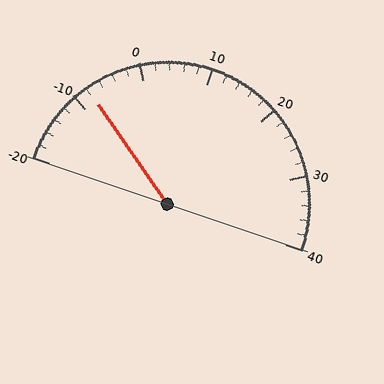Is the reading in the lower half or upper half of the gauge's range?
The reading is in the lower half of the range (-20 to 40).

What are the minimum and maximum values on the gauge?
The gauge ranges from -20 to 40.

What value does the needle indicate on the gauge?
The needle indicates approximately -8.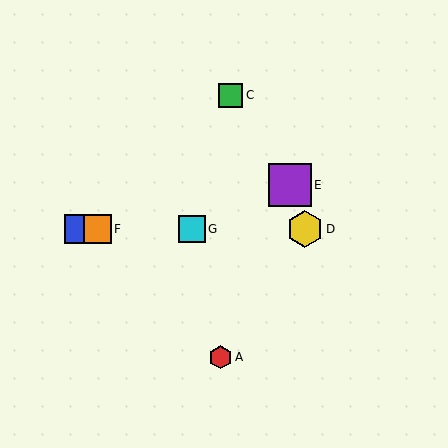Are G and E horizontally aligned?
No, G is at y≈229 and E is at y≈185.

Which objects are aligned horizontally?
Objects B, D, F, G are aligned horizontally.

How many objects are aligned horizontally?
4 objects (B, D, F, G) are aligned horizontally.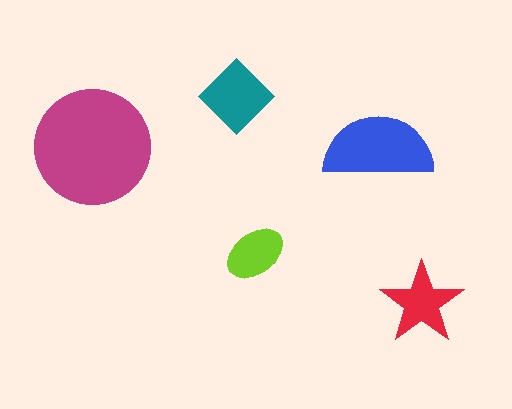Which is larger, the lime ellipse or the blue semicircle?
The blue semicircle.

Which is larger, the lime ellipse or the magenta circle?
The magenta circle.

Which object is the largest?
The magenta circle.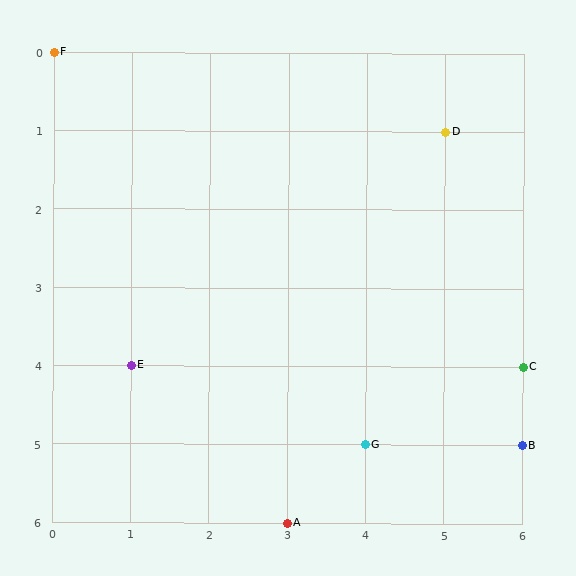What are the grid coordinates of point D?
Point D is at grid coordinates (5, 1).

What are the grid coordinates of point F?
Point F is at grid coordinates (0, 0).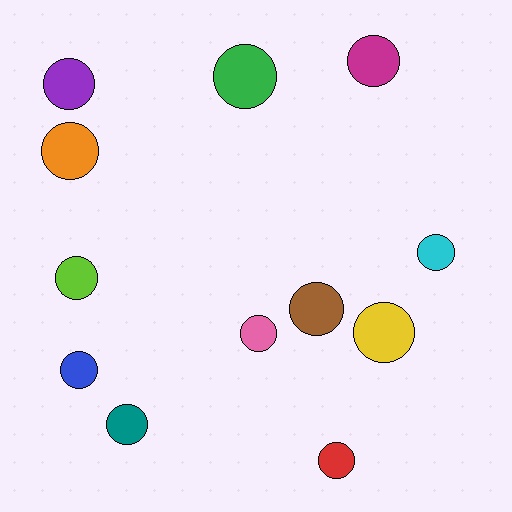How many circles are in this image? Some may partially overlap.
There are 12 circles.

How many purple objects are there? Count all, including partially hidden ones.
There is 1 purple object.